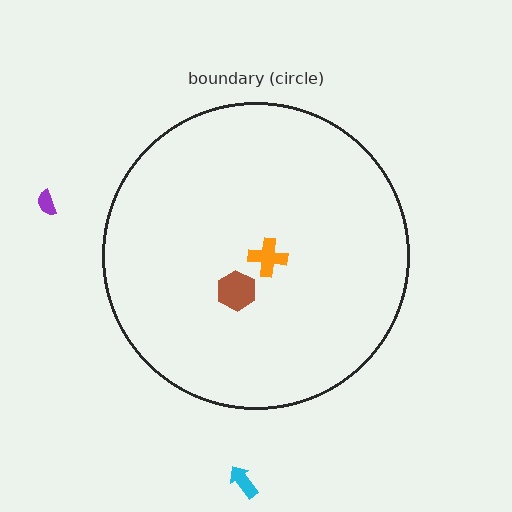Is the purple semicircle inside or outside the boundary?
Outside.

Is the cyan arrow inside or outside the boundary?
Outside.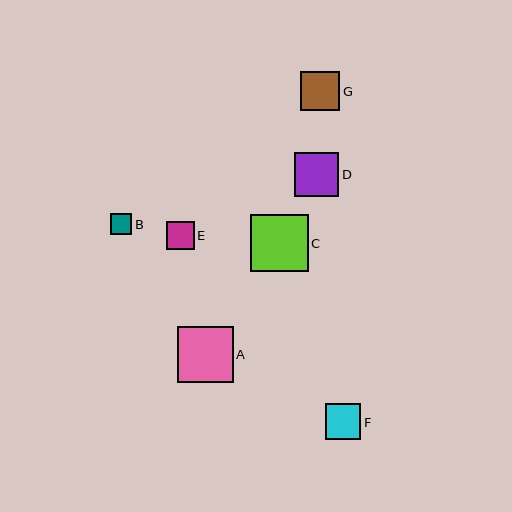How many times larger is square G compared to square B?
Square G is approximately 1.8 times the size of square B.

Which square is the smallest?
Square B is the smallest with a size of approximately 21 pixels.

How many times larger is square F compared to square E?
Square F is approximately 1.3 times the size of square E.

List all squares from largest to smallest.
From largest to smallest: C, A, D, G, F, E, B.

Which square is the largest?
Square C is the largest with a size of approximately 58 pixels.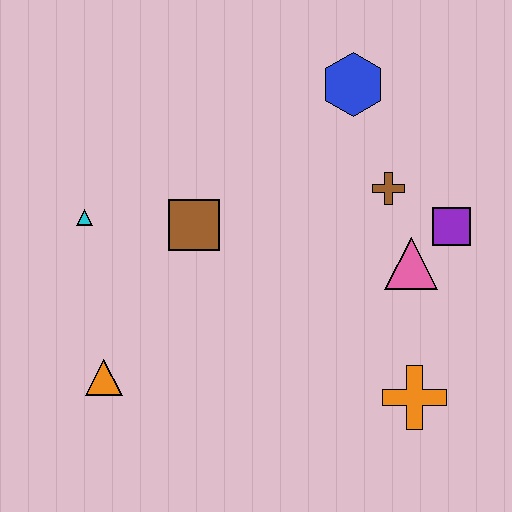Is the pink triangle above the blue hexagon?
No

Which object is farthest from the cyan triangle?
The orange cross is farthest from the cyan triangle.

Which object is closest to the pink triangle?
The purple square is closest to the pink triangle.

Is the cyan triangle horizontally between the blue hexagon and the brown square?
No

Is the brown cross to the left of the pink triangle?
Yes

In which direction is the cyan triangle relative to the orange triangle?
The cyan triangle is above the orange triangle.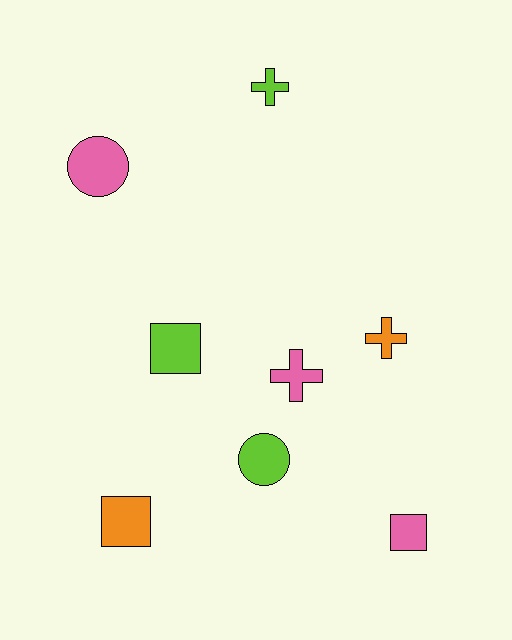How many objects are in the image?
There are 8 objects.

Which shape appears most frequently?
Square, with 3 objects.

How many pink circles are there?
There is 1 pink circle.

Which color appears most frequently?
Pink, with 3 objects.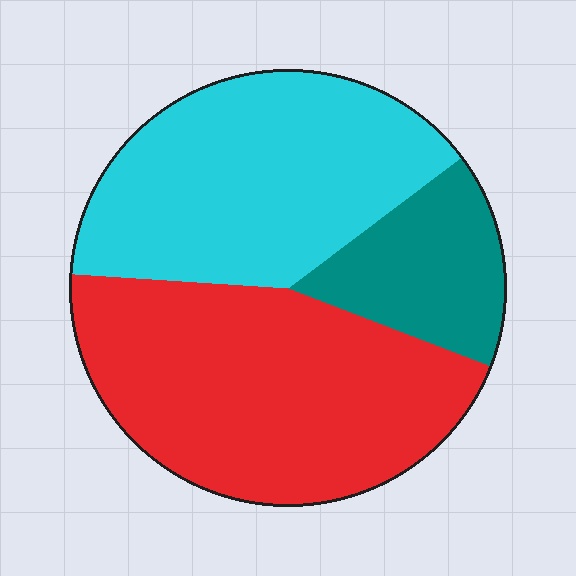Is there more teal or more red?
Red.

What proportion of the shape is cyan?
Cyan takes up about two fifths (2/5) of the shape.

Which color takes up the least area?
Teal, at roughly 15%.